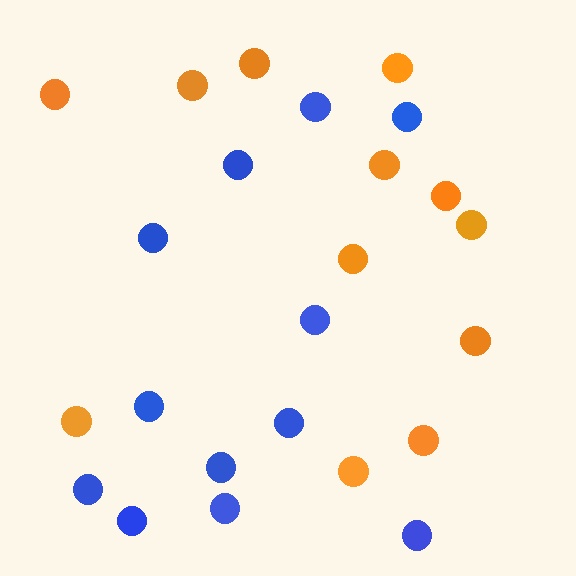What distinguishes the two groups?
There are 2 groups: one group of blue circles (12) and one group of orange circles (12).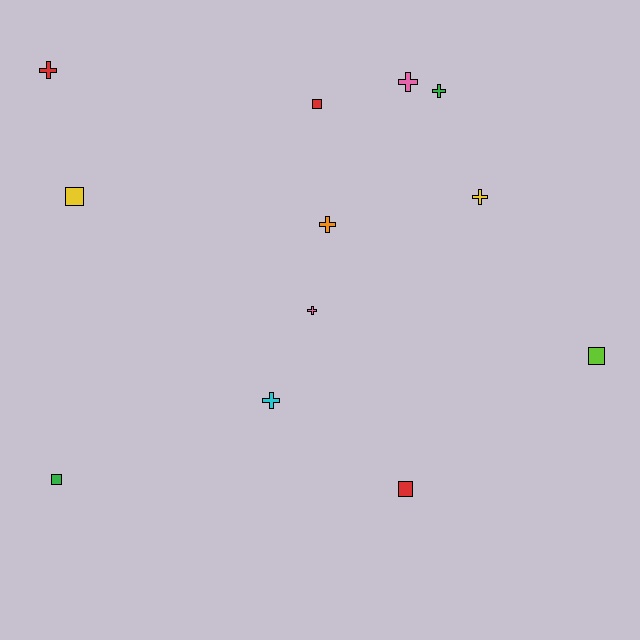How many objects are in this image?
There are 12 objects.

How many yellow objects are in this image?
There are 2 yellow objects.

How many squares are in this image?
There are 5 squares.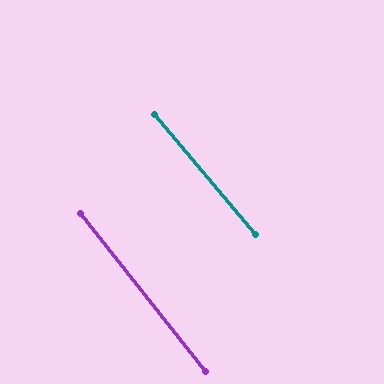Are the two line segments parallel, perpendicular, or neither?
Parallel — their directions differ by only 1.9°.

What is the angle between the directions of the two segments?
Approximately 2 degrees.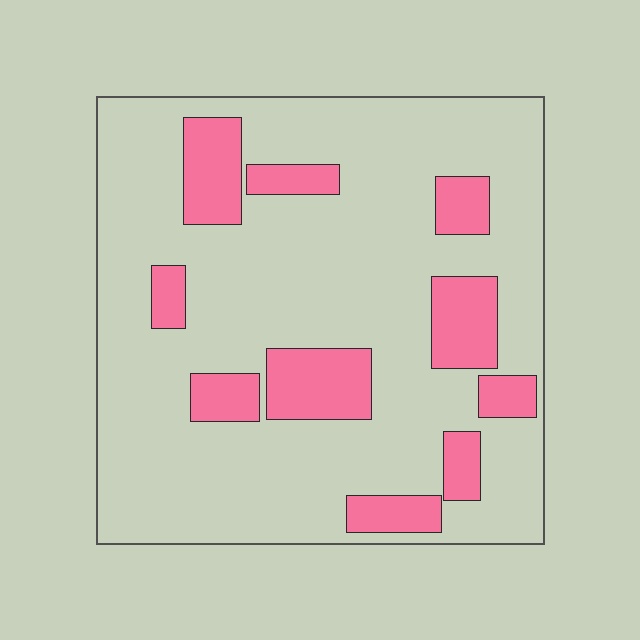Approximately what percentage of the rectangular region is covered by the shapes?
Approximately 20%.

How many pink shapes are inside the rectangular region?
10.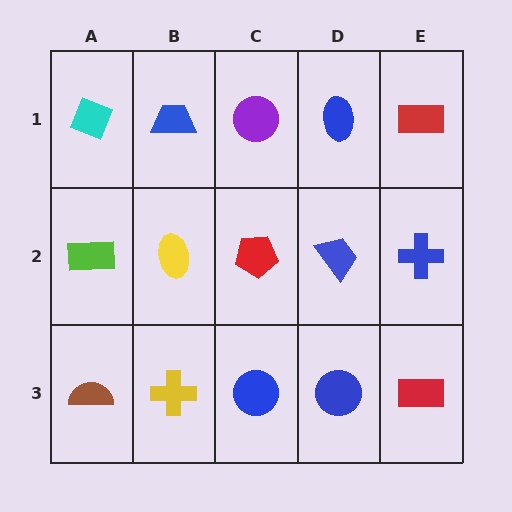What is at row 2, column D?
A blue trapezoid.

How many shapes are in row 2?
5 shapes.